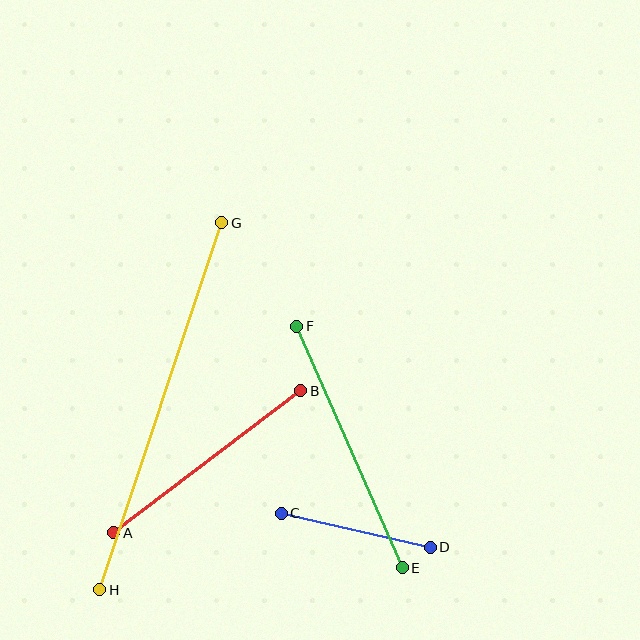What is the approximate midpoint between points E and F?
The midpoint is at approximately (349, 447) pixels.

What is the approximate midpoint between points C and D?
The midpoint is at approximately (356, 530) pixels.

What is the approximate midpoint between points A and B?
The midpoint is at approximately (207, 462) pixels.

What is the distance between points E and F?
The distance is approximately 263 pixels.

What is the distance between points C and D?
The distance is approximately 153 pixels.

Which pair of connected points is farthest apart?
Points G and H are farthest apart.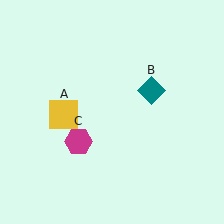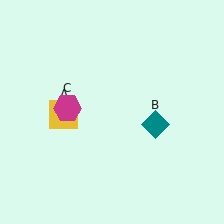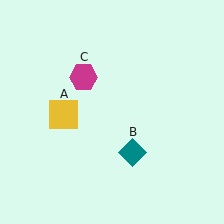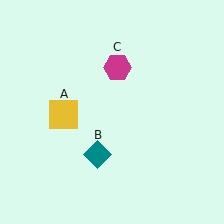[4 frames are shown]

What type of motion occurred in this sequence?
The teal diamond (object B), magenta hexagon (object C) rotated clockwise around the center of the scene.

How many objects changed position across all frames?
2 objects changed position: teal diamond (object B), magenta hexagon (object C).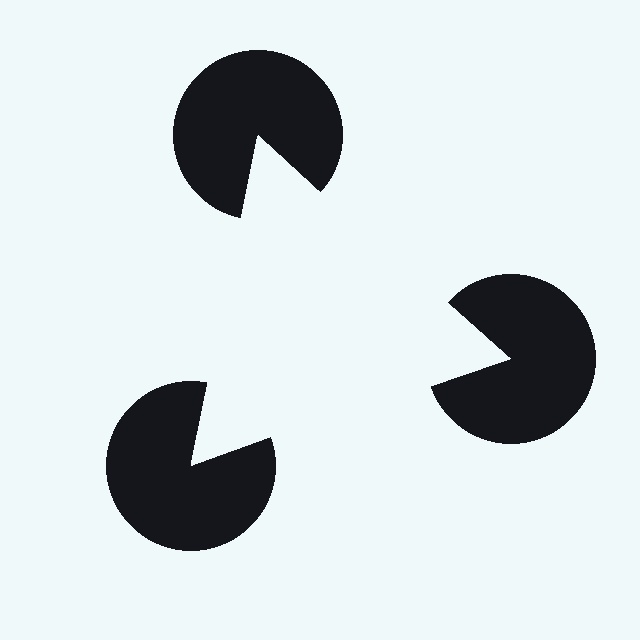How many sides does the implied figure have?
3 sides.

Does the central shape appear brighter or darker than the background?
It typically appears slightly brighter than the background, even though no actual brightness change is drawn.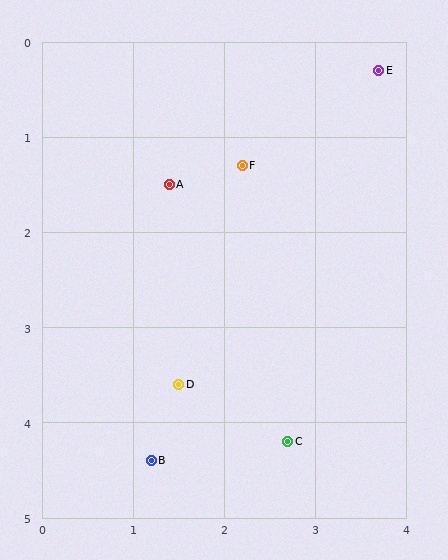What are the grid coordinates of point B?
Point B is at approximately (1.2, 4.4).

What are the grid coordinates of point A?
Point A is at approximately (1.4, 1.5).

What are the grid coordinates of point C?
Point C is at approximately (2.7, 4.2).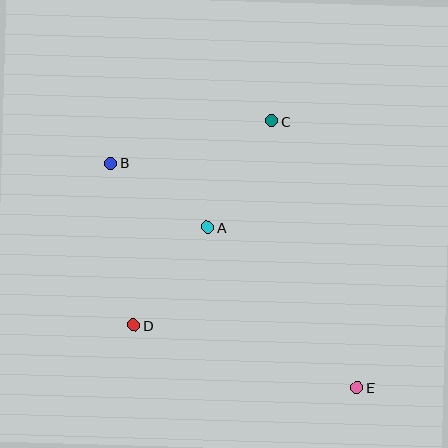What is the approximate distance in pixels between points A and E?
The distance between A and E is approximately 219 pixels.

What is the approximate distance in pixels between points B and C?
The distance between B and C is approximately 167 pixels.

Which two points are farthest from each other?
Points B and E are farthest from each other.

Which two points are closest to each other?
Points A and B are closest to each other.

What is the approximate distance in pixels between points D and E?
The distance between D and E is approximately 232 pixels.